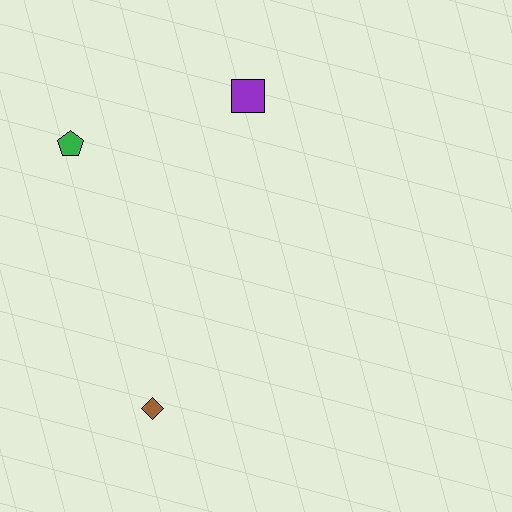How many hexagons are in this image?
There are no hexagons.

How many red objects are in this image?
There are no red objects.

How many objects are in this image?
There are 3 objects.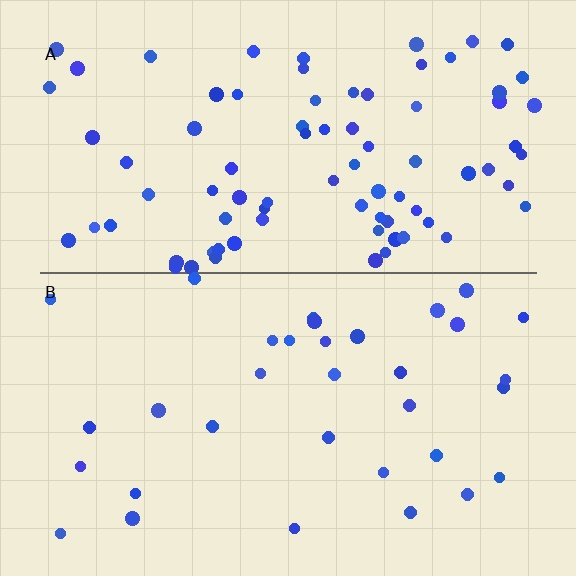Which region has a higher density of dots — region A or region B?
A (the top).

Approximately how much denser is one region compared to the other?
Approximately 2.4× — region A over region B.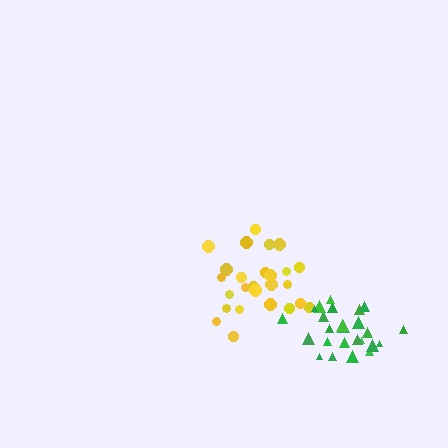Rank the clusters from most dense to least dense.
green, yellow.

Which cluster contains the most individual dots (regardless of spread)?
Yellow (28).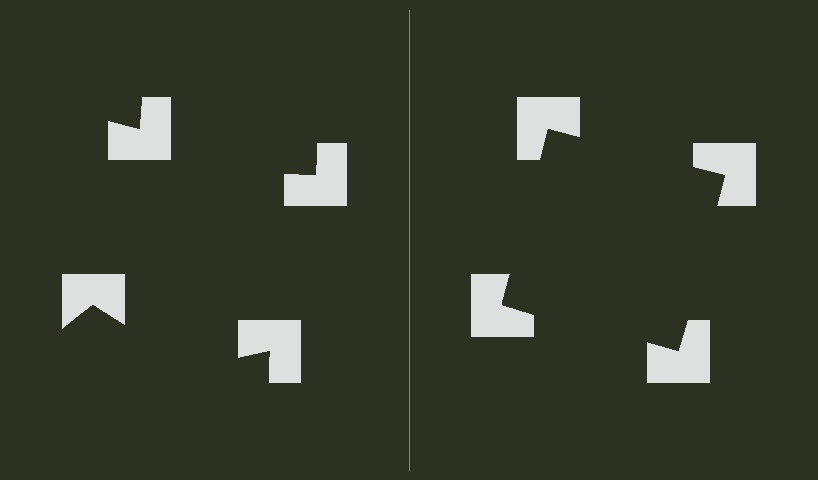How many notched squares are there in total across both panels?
8 — 4 on each side.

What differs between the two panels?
The notched squares are positioned identically on both sides; only the wedge orientations differ. On the right they align to a square; on the left they are misaligned.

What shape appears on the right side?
An illusory square.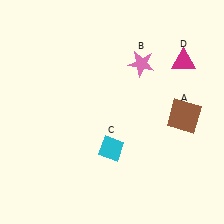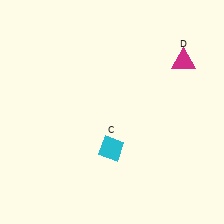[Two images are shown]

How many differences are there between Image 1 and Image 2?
There are 2 differences between the two images.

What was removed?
The brown square (A), the pink star (B) were removed in Image 2.